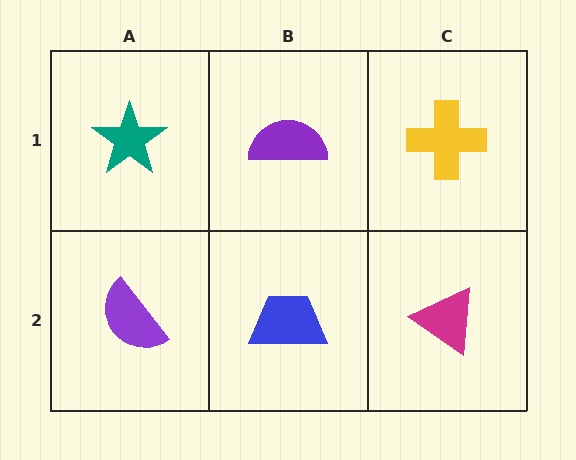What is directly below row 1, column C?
A magenta triangle.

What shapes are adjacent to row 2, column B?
A purple semicircle (row 1, column B), a purple semicircle (row 2, column A), a magenta triangle (row 2, column C).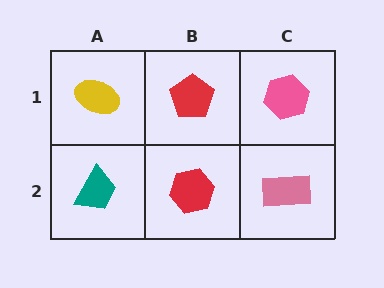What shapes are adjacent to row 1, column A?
A teal trapezoid (row 2, column A), a red pentagon (row 1, column B).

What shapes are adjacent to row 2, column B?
A red pentagon (row 1, column B), a teal trapezoid (row 2, column A), a pink rectangle (row 2, column C).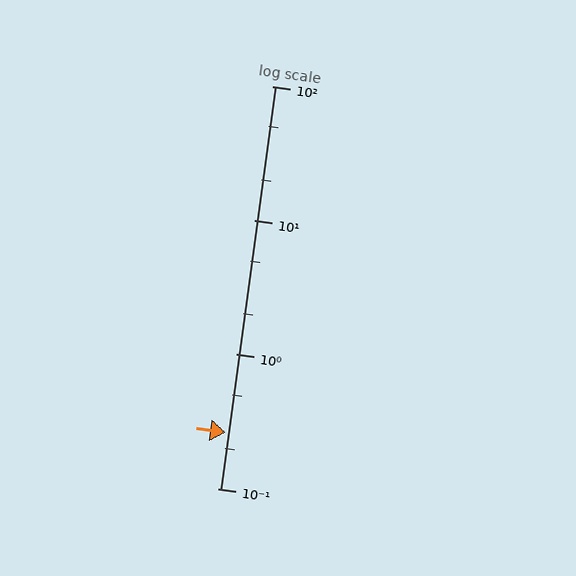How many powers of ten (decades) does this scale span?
The scale spans 3 decades, from 0.1 to 100.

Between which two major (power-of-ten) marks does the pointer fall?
The pointer is between 0.1 and 1.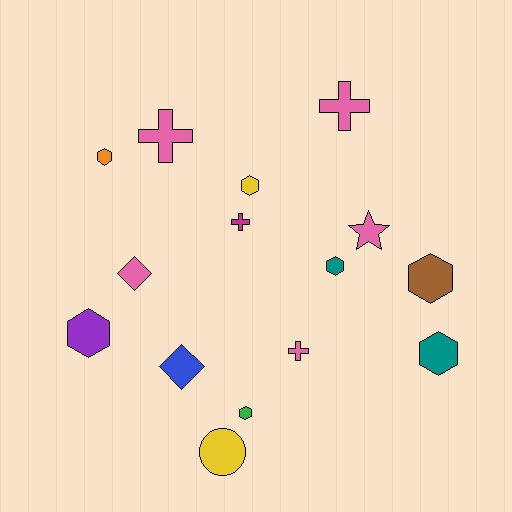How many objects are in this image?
There are 15 objects.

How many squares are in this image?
There are no squares.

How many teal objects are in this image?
There are 2 teal objects.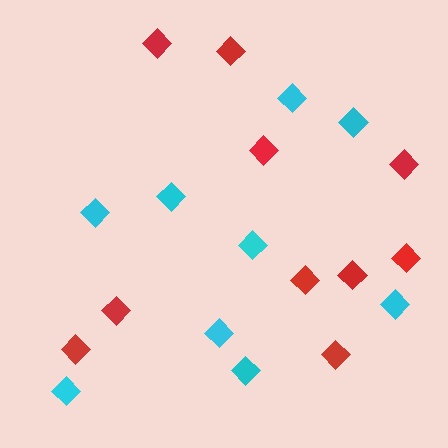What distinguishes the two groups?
There are 2 groups: one group of red diamonds (10) and one group of cyan diamonds (9).